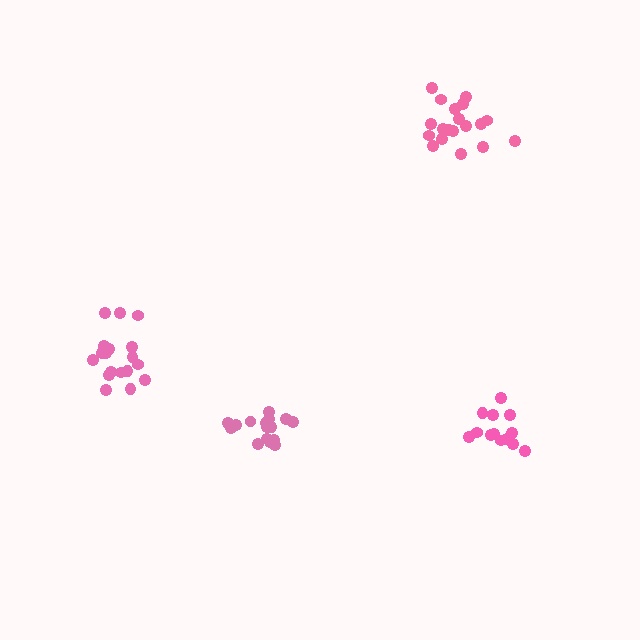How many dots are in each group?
Group 1: 19 dots, Group 2: 13 dots, Group 3: 16 dots, Group 4: 18 dots (66 total).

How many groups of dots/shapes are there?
There are 4 groups.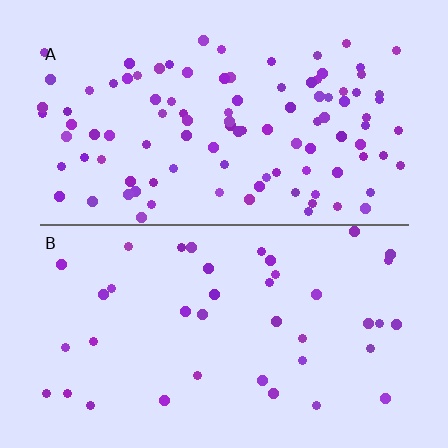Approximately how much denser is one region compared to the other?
Approximately 2.6× — region A over region B.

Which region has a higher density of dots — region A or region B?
A (the top).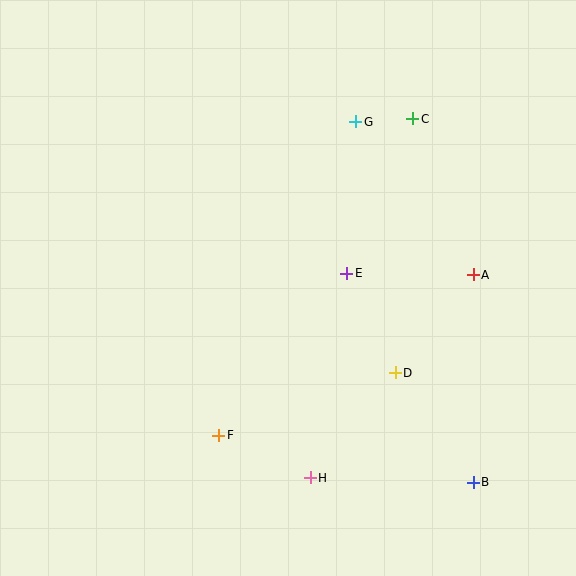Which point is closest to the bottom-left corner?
Point F is closest to the bottom-left corner.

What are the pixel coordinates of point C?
Point C is at (413, 119).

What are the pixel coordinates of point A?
Point A is at (473, 275).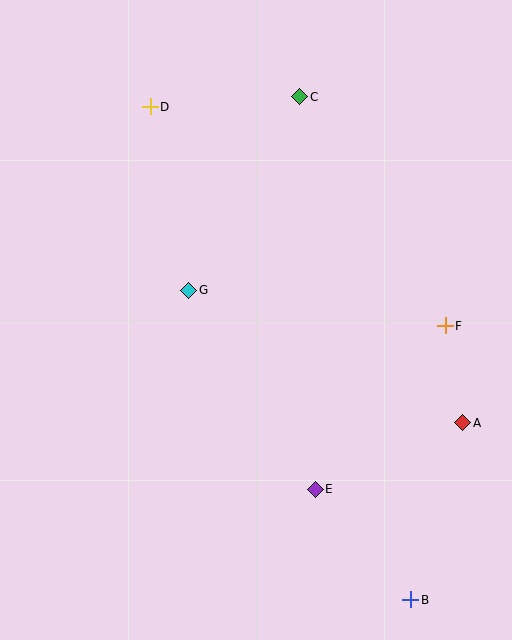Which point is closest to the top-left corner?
Point D is closest to the top-left corner.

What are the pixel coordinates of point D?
Point D is at (150, 107).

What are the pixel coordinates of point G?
Point G is at (189, 290).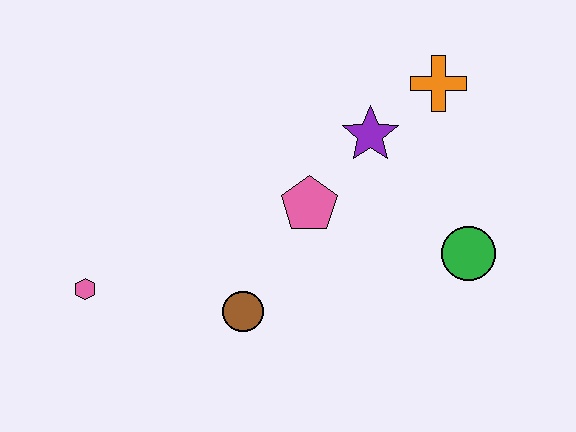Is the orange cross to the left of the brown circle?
No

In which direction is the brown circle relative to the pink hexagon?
The brown circle is to the right of the pink hexagon.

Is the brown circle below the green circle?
Yes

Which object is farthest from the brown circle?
The orange cross is farthest from the brown circle.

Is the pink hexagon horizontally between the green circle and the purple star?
No